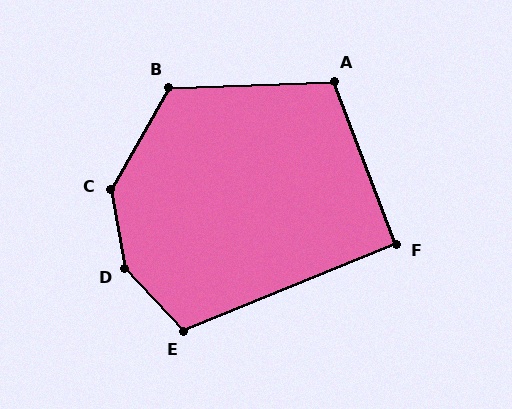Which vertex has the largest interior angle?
D, at approximately 147 degrees.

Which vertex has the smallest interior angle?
F, at approximately 91 degrees.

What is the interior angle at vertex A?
Approximately 109 degrees (obtuse).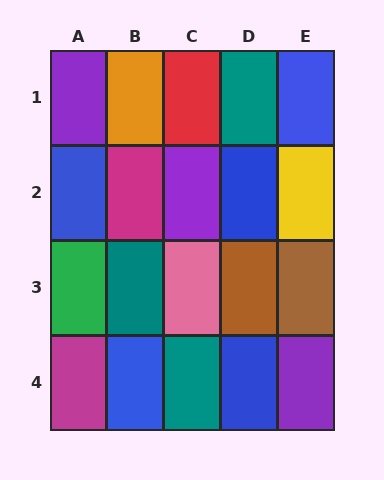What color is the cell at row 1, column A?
Purple.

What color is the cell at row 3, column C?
Pink.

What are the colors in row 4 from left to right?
Magenta, blue, teal, blue, purple.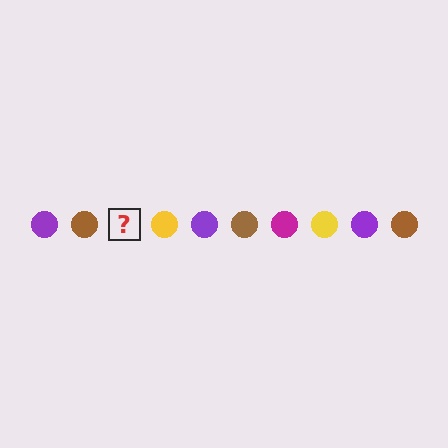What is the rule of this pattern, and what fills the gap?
The rule is that the pattern cycles through purple, brown, magenta, yellow circles. The gap should be filled with a magenta circle.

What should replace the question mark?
The question mark should be replaced with a magenta circle.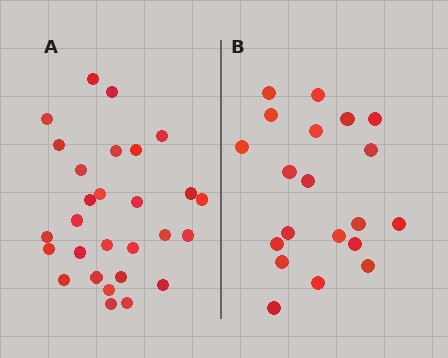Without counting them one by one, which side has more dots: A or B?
Region A (the left region) has more dots.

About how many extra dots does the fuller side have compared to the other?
Region A has roughly 8 or so more dots than region B.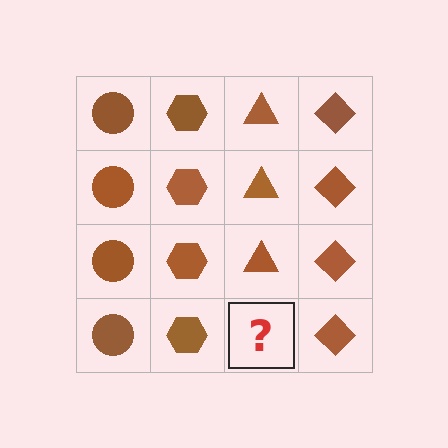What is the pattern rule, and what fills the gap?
The rule is that each column has a consistent shape. The gap should be filled with a brown triangle.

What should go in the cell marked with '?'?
The missing cell should contain a brown triangle.